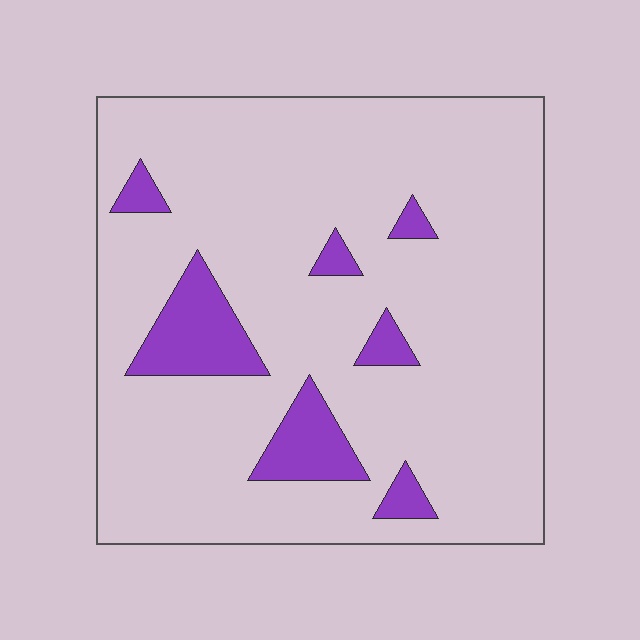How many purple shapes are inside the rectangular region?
7.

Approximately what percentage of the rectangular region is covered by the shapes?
Approximately 10%.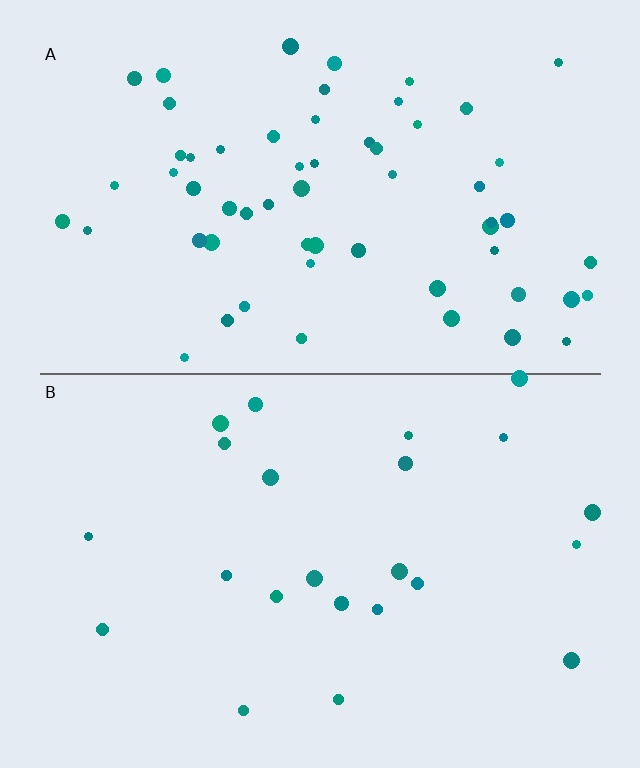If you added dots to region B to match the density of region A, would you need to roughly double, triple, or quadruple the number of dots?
Approximately triple.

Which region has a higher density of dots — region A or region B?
A (the top).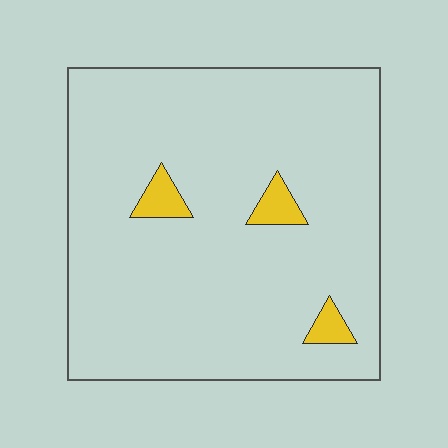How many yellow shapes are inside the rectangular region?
3.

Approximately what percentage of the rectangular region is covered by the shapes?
Approximately 5%.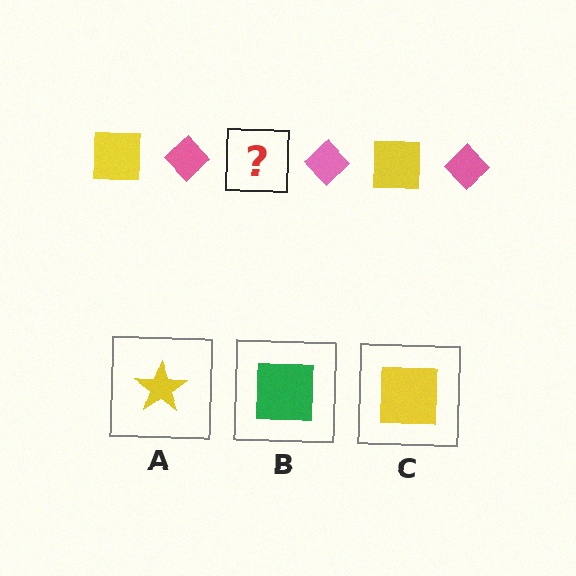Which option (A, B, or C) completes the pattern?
C.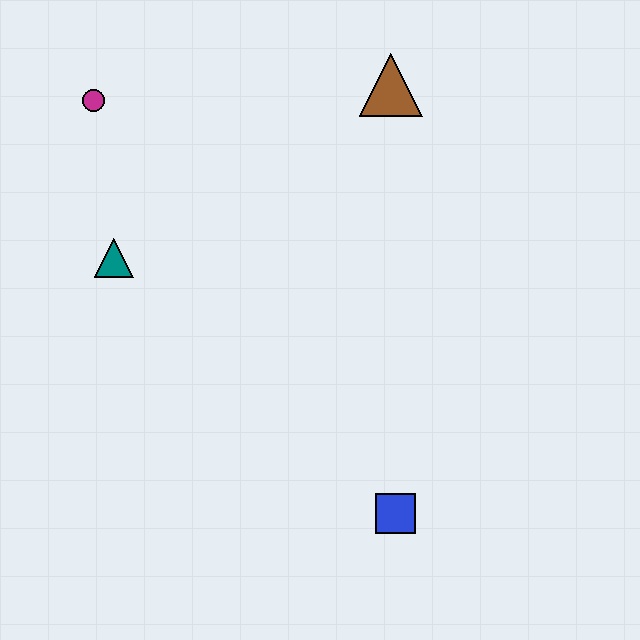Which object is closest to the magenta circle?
The teal triangle is closest to the magenta circle.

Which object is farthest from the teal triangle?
The blue square is farthest from the teal triangle.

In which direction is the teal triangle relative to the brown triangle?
The teal triangle is to the left of the brown triangle.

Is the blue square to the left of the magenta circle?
No